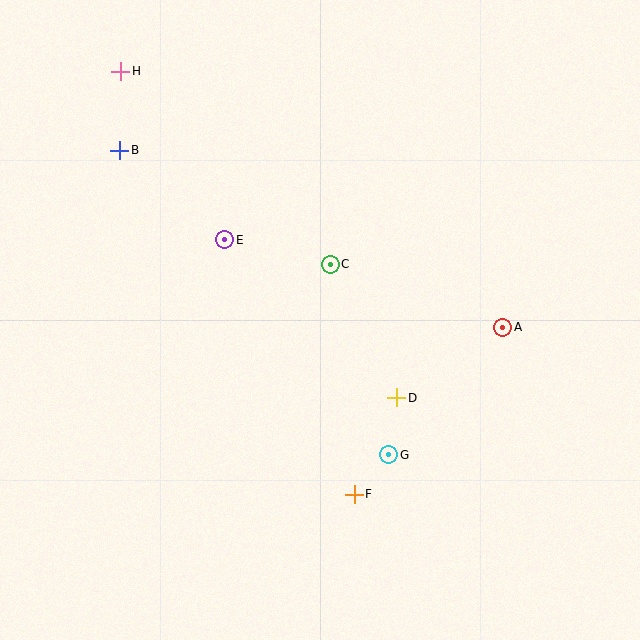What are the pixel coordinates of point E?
Point E is at (225, 240).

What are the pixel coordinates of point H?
Point H is at (121, 71).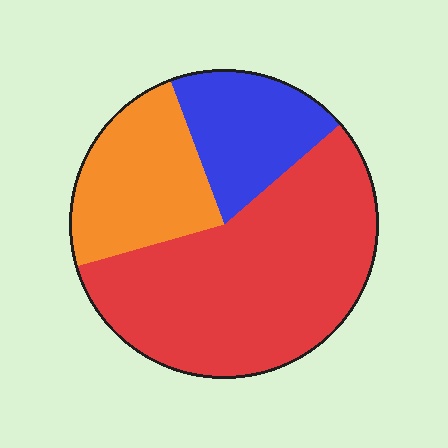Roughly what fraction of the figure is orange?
Orange covers about 25% of the figure.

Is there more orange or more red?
Red.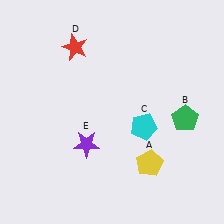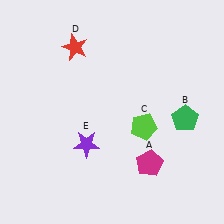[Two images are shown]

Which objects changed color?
A changed from yellow to magenta. C changed from cyan to lime.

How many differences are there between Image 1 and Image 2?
There are 2 differences between the two images.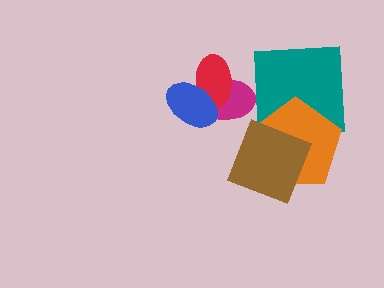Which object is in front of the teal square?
The orange pentagon is in front of the teal square.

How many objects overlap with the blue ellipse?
2 objects overlap with the blue ellipse.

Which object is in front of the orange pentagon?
The brown square is in front of the orange pentagon.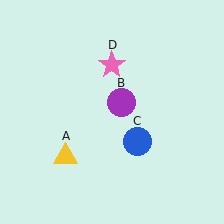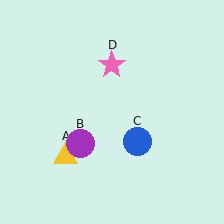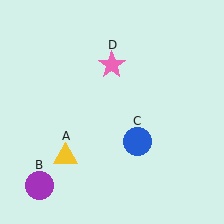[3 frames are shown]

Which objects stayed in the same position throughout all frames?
Yellow triangle (object A) and blue circle (object C) and pink star (object D) remained stationary.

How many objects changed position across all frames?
1 object changed position: purple circle (object B).